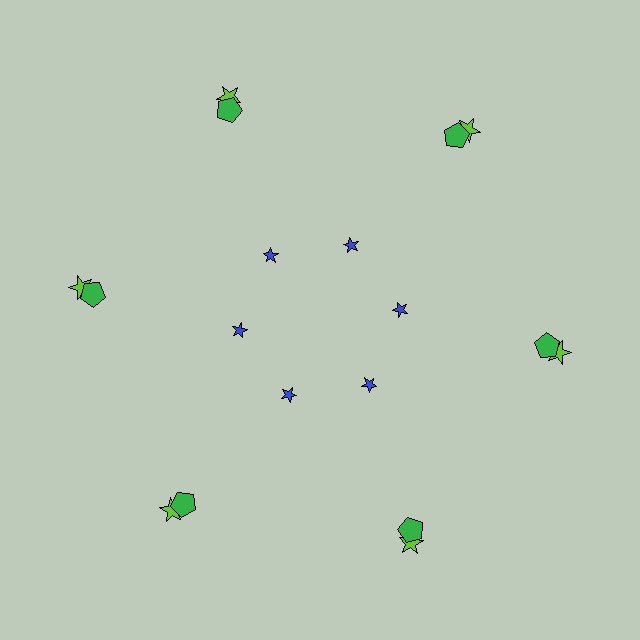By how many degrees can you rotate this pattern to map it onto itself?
The pattern maps onto itself every 60 degrees of rotation.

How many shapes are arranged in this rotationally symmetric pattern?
There are 18 shapes, arranged in 6 groups of 3.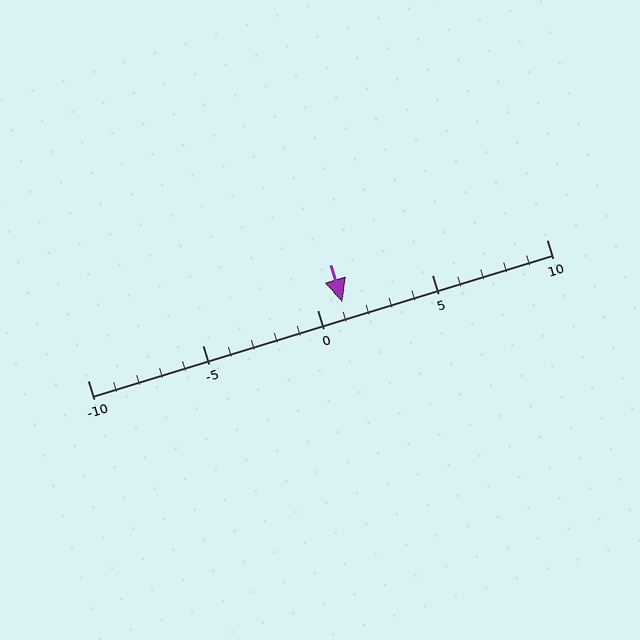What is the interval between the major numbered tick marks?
The major tick marks are spaced 5 units apart.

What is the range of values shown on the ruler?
The ruler shows values from -10 to 10.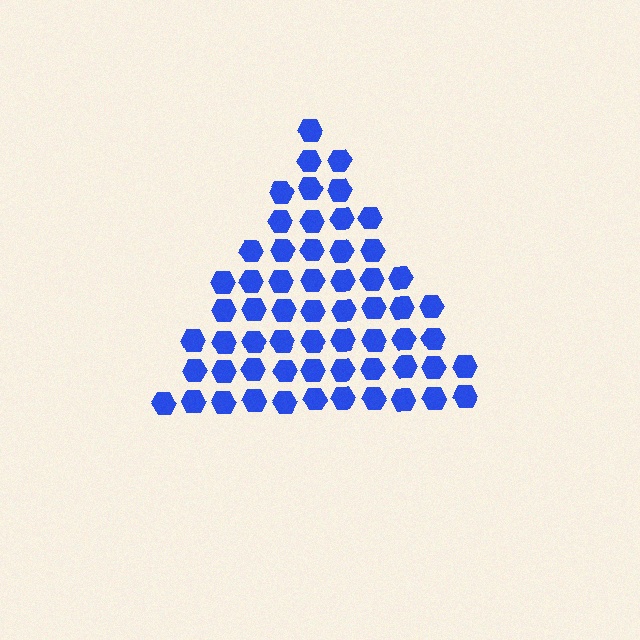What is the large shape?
The large shape is a triangle.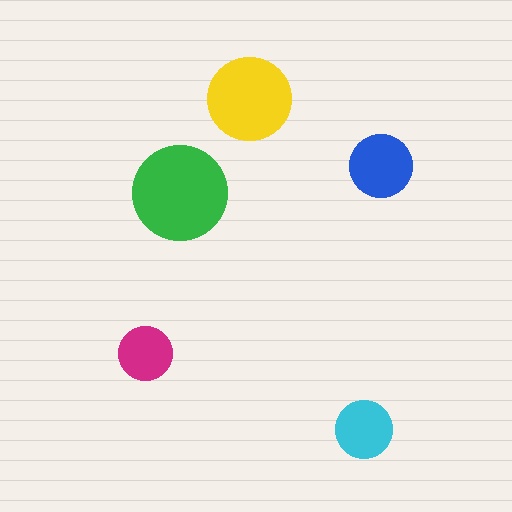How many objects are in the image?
There are 5 objects in the image.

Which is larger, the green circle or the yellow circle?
The green one.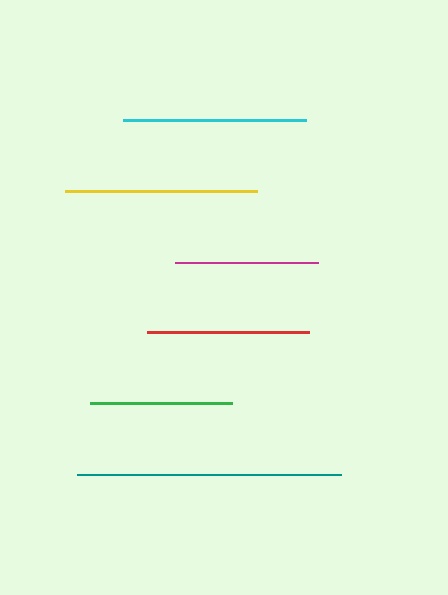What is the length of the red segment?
The red segment is approximately 162 pixels long.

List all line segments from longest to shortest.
From longest to shortest: teal, yellow, cyan, red, magenta, green.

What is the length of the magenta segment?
The magenta segment is approximately 143 pixels long.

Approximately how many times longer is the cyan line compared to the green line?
The cyan line is approximately 1.3 times the length of the green line.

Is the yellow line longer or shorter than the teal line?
The teal line is longer than the yellow line.